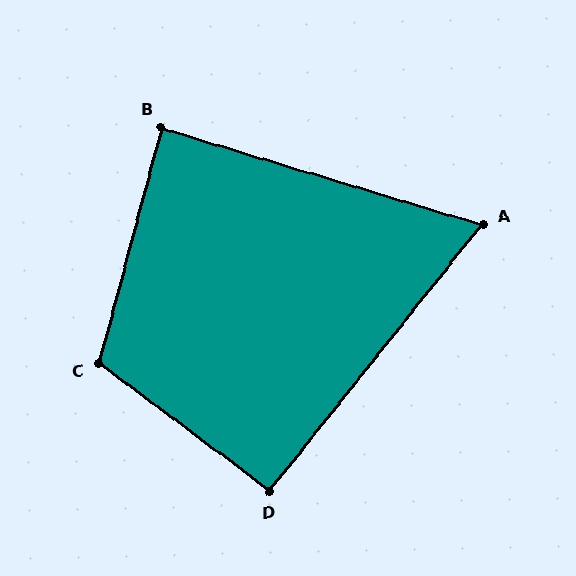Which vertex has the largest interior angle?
C, at approximately 112 degrees.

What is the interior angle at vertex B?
Approximately 88 degrees (approximately right).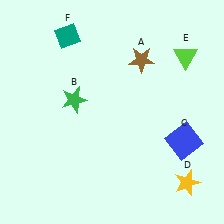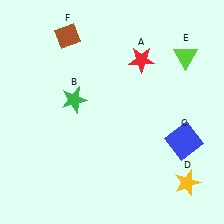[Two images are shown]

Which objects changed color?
A changed from brown to red. F changed from teal to brown.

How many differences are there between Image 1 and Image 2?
There are 2 differences between the two images.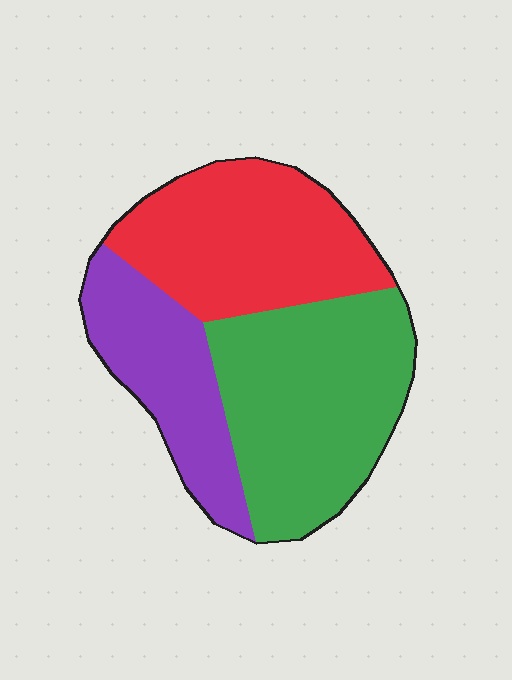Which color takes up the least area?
Purple, at roughly 25%.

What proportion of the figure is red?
Red covers about 35% of the figure.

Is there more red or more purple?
Red.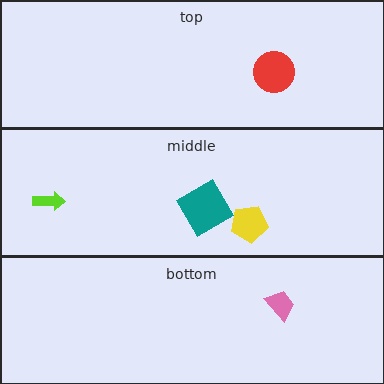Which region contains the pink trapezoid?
The bottom region.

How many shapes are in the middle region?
3.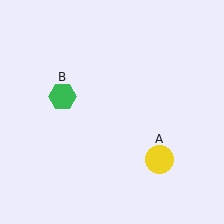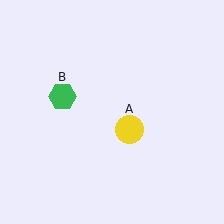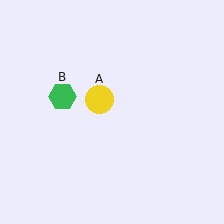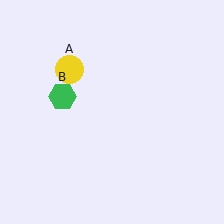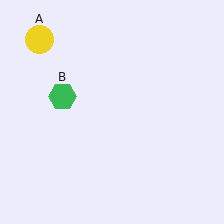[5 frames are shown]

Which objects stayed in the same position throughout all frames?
Green hexagon (object B) remained stationary.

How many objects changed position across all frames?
1 object changed position: yellow circle (object A).